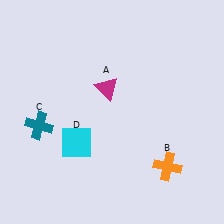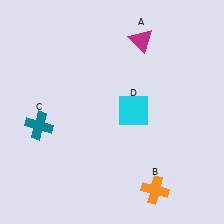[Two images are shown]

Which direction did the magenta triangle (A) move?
The magenta triangle (A) moved up.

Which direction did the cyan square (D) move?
The cyan square (D) moved right.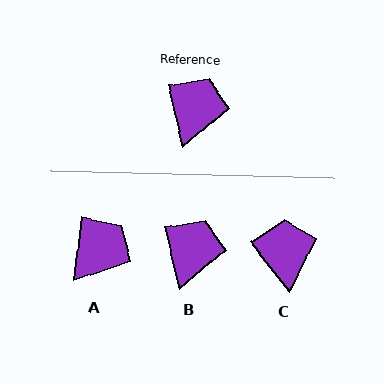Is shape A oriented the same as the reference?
No, it is off by about 21 degrees.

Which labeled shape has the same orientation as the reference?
B.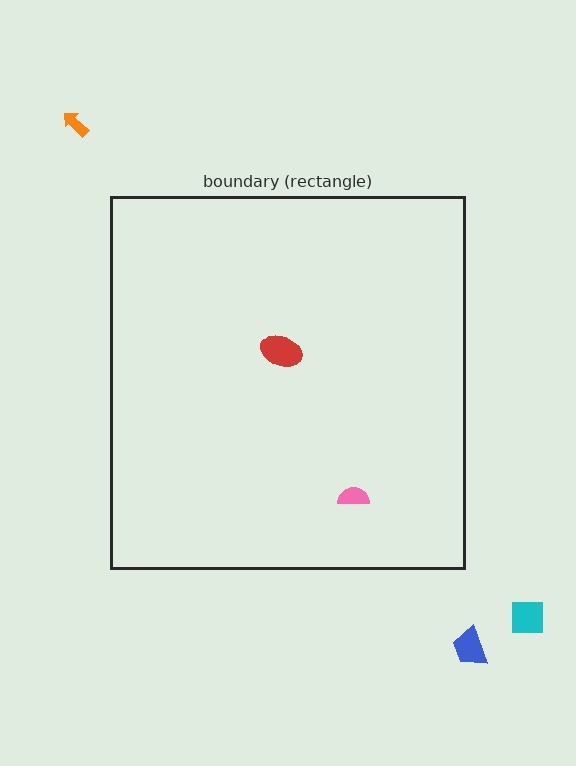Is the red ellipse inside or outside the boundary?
Inside.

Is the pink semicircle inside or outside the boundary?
Inside.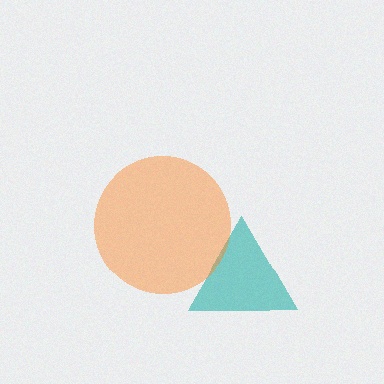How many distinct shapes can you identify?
There are 2 distinct shapes: a teal triangle, an orange circle.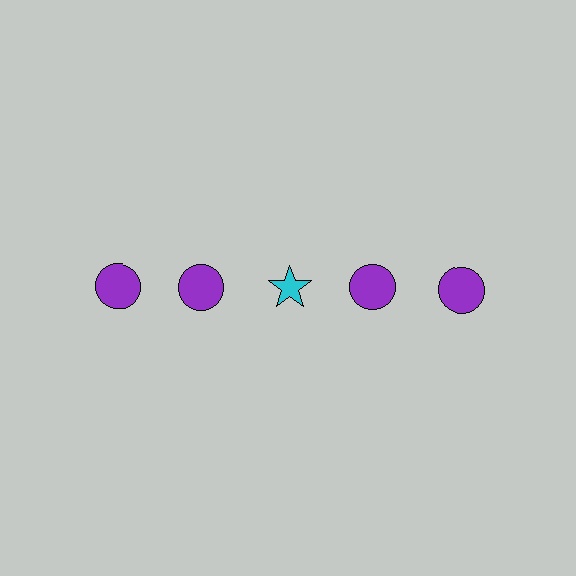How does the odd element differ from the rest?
It differs in both color (cyan instead of purple) and shape (star instead of circle).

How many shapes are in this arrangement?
There are 5 shapes arranged in a grid pattern.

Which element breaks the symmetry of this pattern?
The cyan star in the top row, center column breaks the symmetry. All other shapes are purple circles.